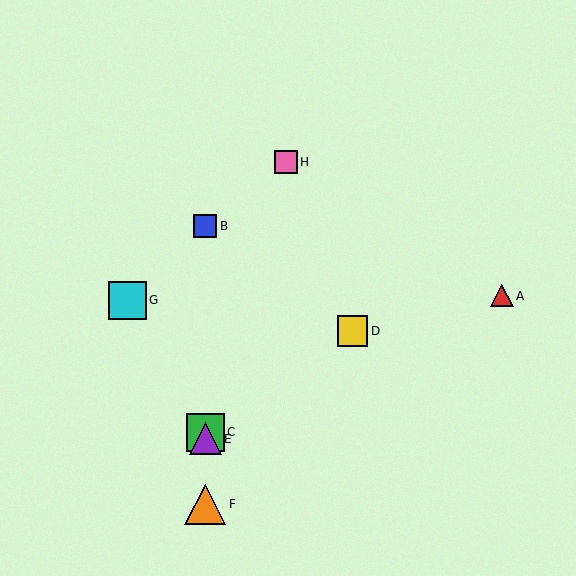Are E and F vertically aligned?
Yes, both are at x≈205.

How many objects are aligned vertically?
4 objects (B, C, E, F) are aligned vertically.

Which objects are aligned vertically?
Objects B, C, E, F are aligned vertically.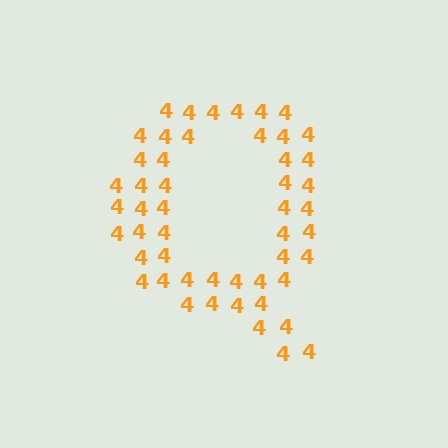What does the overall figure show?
The overall figure shows the letter Q.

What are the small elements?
The small elements are digit 4's.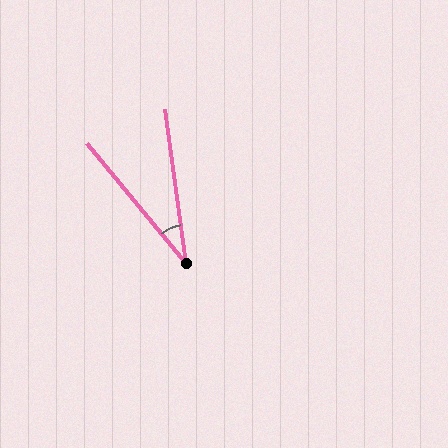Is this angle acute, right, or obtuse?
It is acute.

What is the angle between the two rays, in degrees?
Approximately 32 degrees.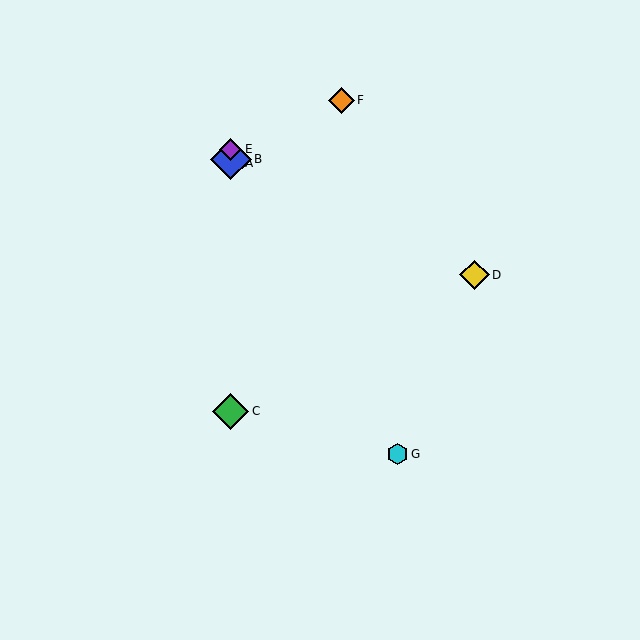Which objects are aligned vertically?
Objects A, B, C, E are aligned vertically.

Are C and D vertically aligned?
No, C is at x≈231 and D is at x≈475.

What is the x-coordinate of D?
Object D is at x≈475.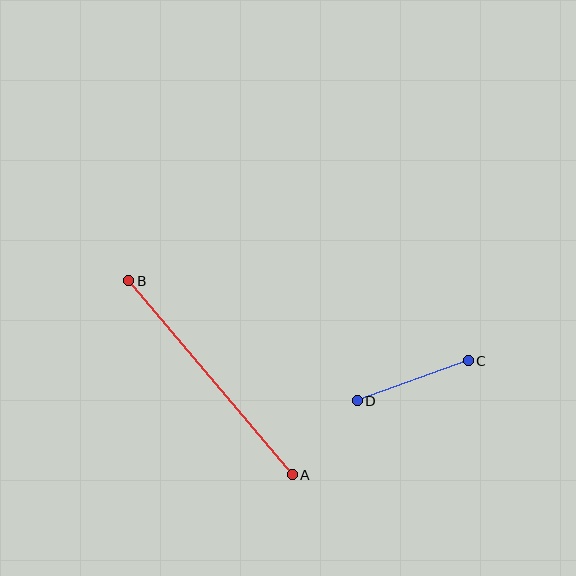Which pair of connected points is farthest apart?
Points A and B are farthest apart.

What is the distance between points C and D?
The distance is approximately 118 pixels.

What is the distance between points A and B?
The distance is approximately 254 pixels.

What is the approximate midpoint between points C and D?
The midpoint is at approximately (413, 381) pixels.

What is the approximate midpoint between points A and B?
The midpoint is at approximately (210, 378) pixels.